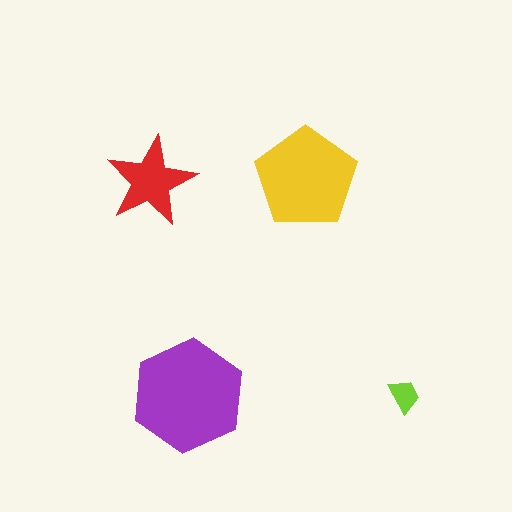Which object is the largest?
The purple hexagon.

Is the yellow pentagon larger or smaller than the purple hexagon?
Smaller.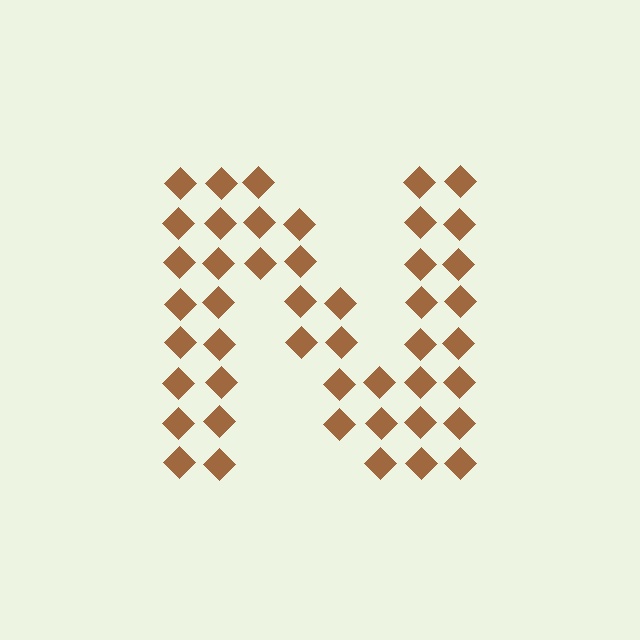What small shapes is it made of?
It is made of small diamonds.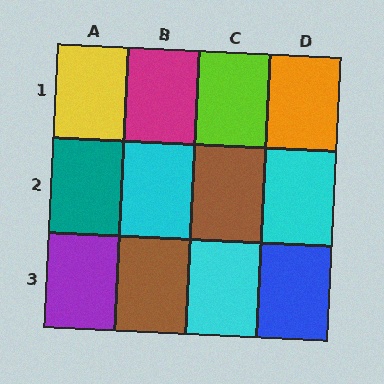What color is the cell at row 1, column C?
Lime.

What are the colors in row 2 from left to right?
Teal, cyan, brown, cyan.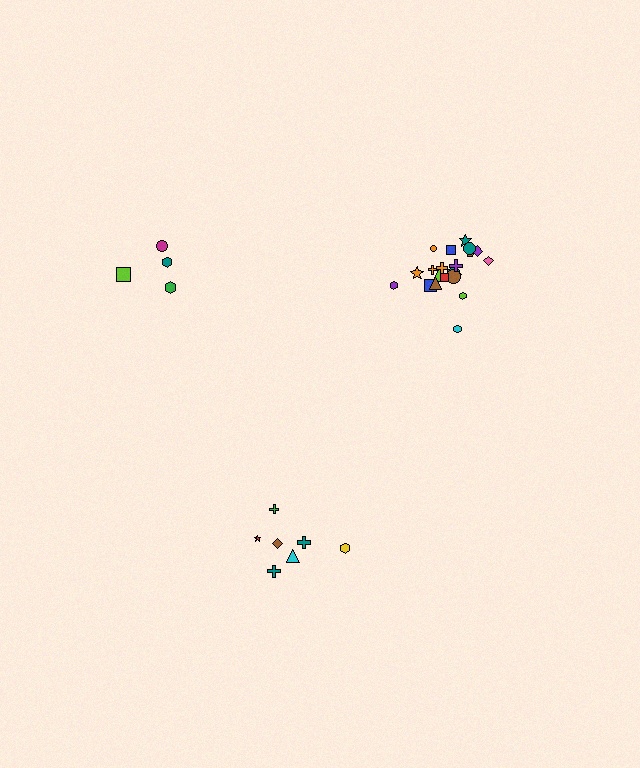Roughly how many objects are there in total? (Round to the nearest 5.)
Roughly 35 objects in total.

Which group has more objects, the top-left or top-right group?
The top-right group.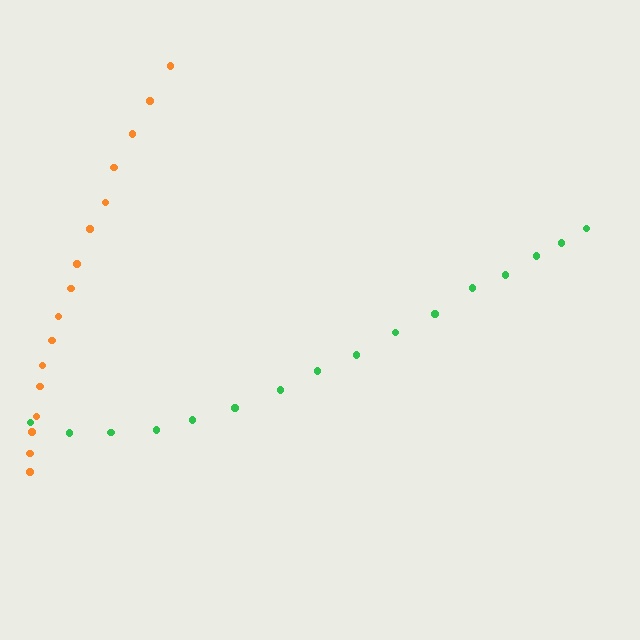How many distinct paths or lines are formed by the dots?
There are 2 distinct paths.